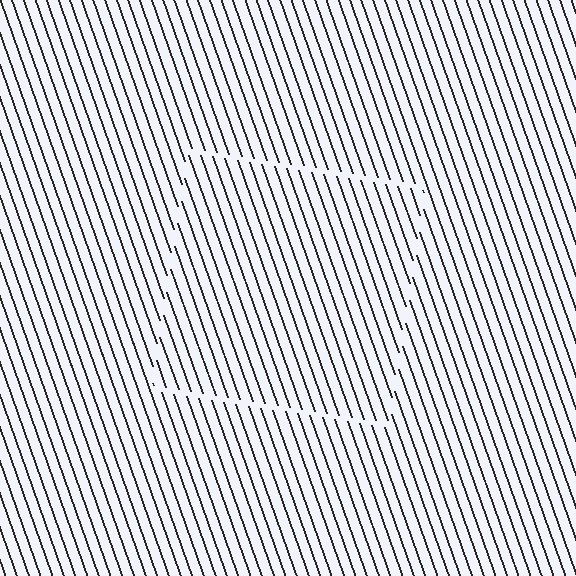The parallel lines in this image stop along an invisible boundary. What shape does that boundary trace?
An illusory square. The interior of the shape contains the same grating, shifted by half a period — the contour is defined by the phase discontinuity where line-ends from the inner and outer gratings abut.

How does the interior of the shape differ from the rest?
The interior of the shape contains the same grating, shifted by half a period — the contour is defined by the phase discontinuity where line-ends from the inner and outer gratings abut.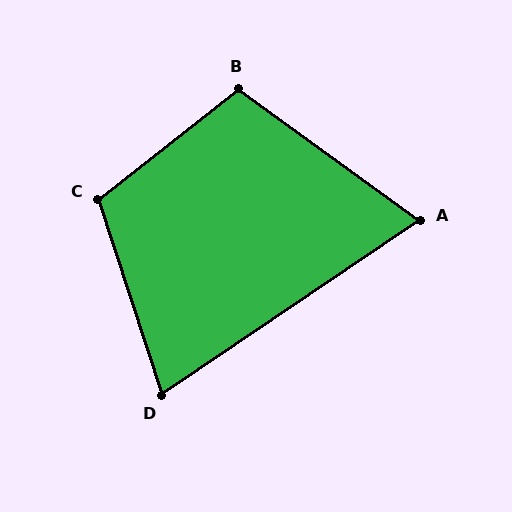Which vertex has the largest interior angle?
C, at approximately 110 degrees.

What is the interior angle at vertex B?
Approximately 106 degrees (obtuse).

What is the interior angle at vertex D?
Approximately 74 degrees (acute).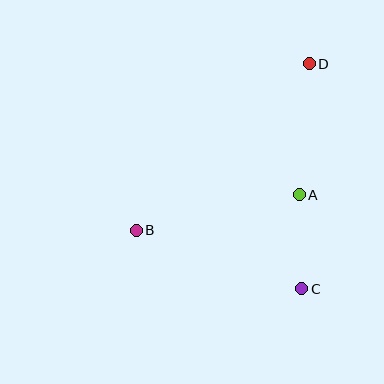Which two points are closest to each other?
Points A and C are closest to each other.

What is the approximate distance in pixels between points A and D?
The distance between A and D is approximately 131 pixels.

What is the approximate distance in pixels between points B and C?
The distance between B and C is approximately 176 pixels.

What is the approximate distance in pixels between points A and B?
The distance between A and B is approximately 167 pixels.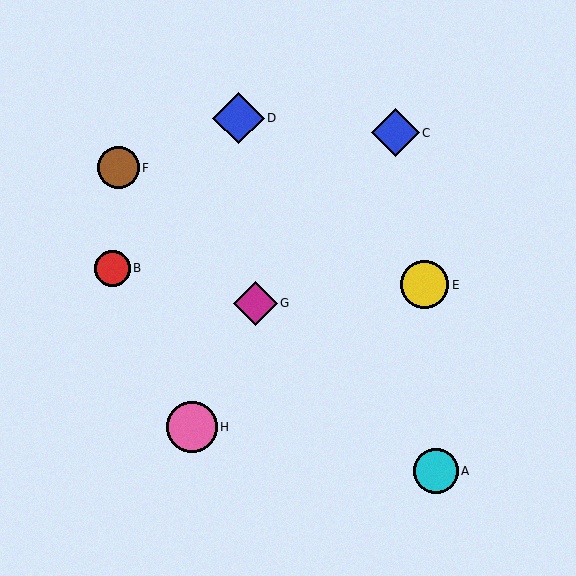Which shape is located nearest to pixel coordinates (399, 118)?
The blue diamond (labeled C) at (395, 133) is nearest to that location.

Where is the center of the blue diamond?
The center of the blue diamond is at (395, 133).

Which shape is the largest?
The blue diamond (labeled D) is the largest.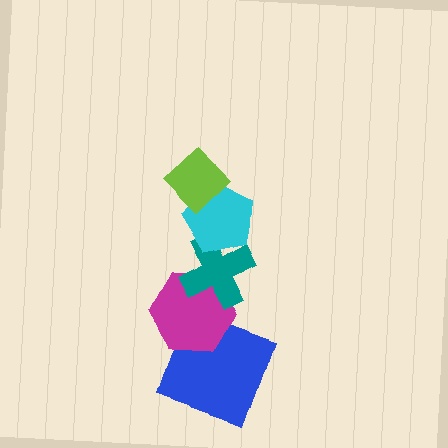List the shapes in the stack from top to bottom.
From top to bottom: the lime diamond, the cyan pentagon, the teal cross, the magenta hexagon, the blue square.